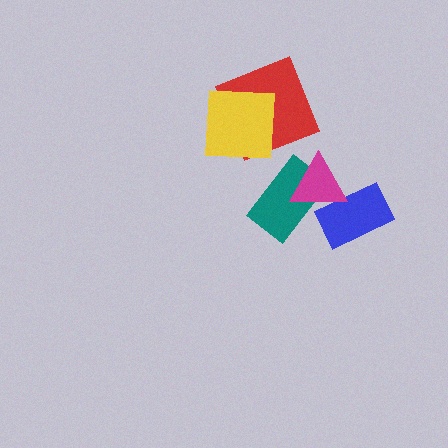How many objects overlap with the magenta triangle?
2 objects overlap with the magenta triangle.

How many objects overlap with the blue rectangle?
1 object overlaps with the blue rectangle.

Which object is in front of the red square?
The yellow square is in front of the red square.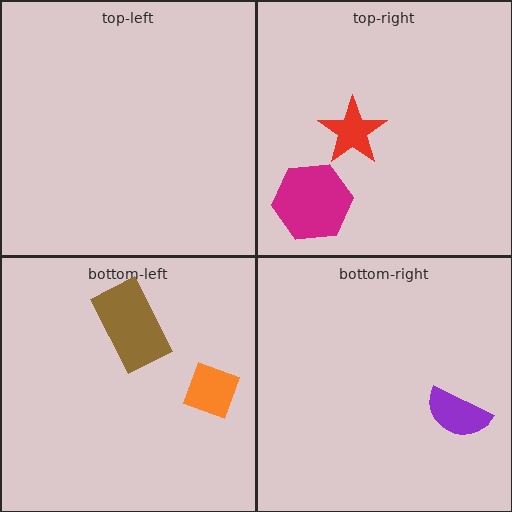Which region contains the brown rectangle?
The bottom-left region.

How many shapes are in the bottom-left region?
2.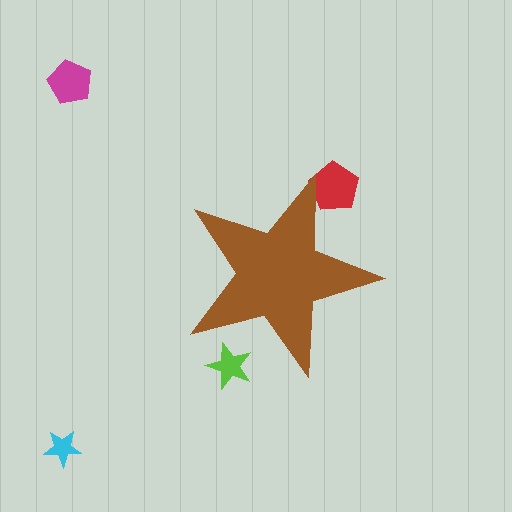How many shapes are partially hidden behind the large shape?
2 shapes are partially hidden.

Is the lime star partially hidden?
Yes, the lime star is partially hidden behind the brown star.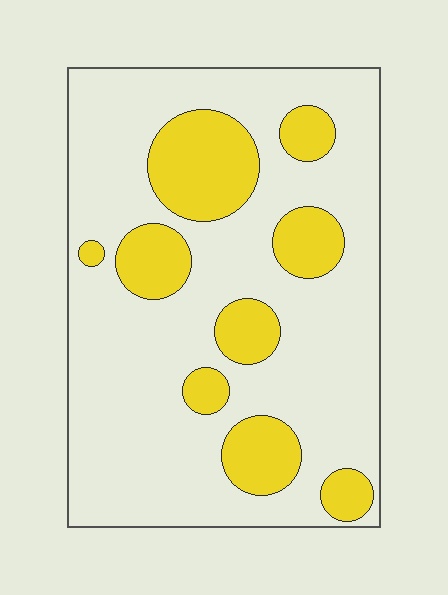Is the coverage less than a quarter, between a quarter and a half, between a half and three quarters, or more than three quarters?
Less than a quarter.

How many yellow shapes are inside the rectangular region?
9.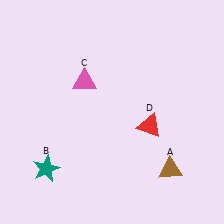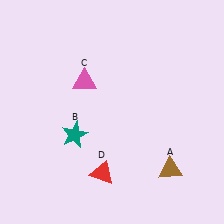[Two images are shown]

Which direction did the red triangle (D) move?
The red triangle (D) moved left.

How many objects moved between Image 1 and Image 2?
2 objects moved between the two images.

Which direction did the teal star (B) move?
The teal star (B) moved up.